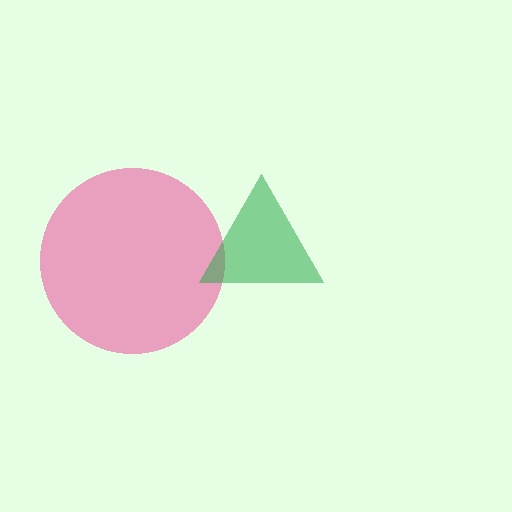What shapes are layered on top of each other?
The layered shapes are: a pink circle, a green triangle.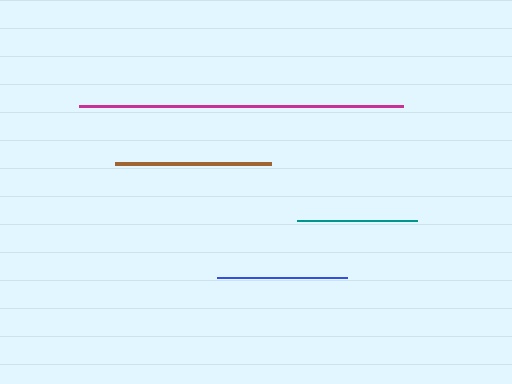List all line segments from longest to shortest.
From longest to shortest: magenta, brown, blue, teal.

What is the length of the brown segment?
The brown segment is approximately 156 pixels long.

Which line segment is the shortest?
The teal line is the shortest at approximately 119 pixels.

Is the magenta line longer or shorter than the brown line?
The magenta line is longer than the brown line.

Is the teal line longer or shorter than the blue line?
The blue line is longer than the teal line.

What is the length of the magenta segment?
The magenta segment is approximately 324 pixels long.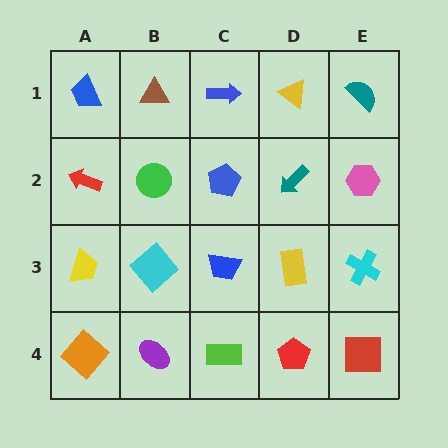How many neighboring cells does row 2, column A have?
3.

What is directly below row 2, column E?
A cyan cross.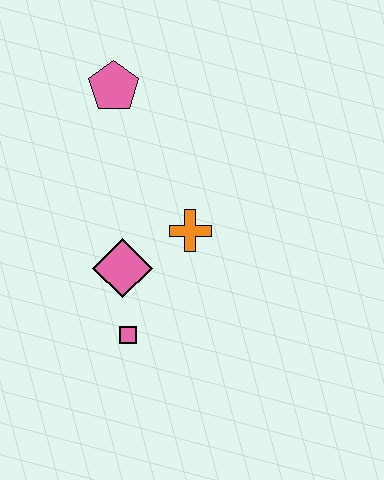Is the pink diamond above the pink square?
Yes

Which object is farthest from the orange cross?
The pink pentagon is farthest from the orange cross.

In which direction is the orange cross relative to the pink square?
The orange cross is above the pink square.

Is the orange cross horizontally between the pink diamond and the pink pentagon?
No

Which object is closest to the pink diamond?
The pink square is closest to the pink diamond.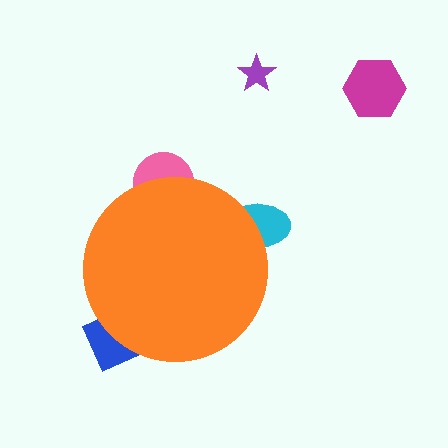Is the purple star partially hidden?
No, the purple star is fully visible.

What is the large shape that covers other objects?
An orange circle.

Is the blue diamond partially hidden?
Yes, the blue diamond is partially hidden behind the orange circle.